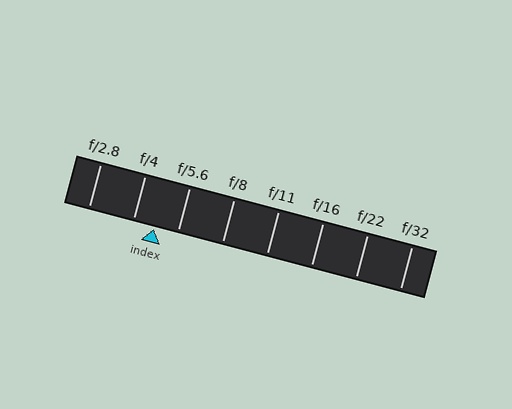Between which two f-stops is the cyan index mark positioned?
The index mark is between f/4 and f/5.6.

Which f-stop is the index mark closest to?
The index mark is closest to f/4.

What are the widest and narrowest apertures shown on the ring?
The widest aperture shown is f/2.8 and the narrowest is f/32.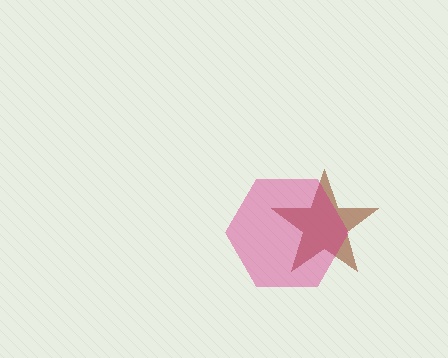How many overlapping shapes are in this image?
There are 2 overlapping shapes in the image.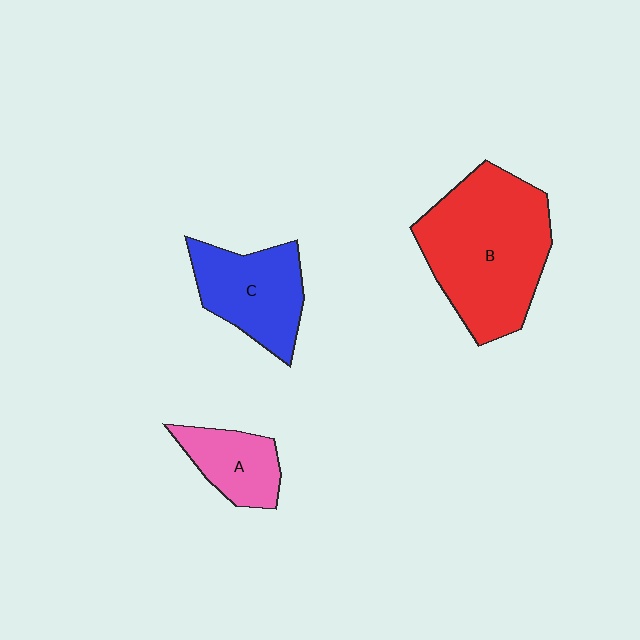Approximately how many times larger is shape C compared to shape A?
Approximately 1.5 times.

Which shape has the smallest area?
Shape A (pink).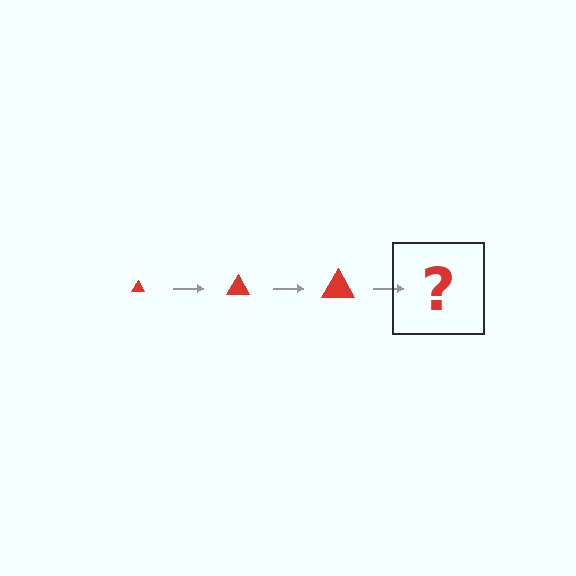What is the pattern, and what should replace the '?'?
The pattern is that the triangle gets progressively larger each step. The '?' should be a red triangle, larger than the previous one.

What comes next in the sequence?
The next element should be a red triangle, larger than the previous one.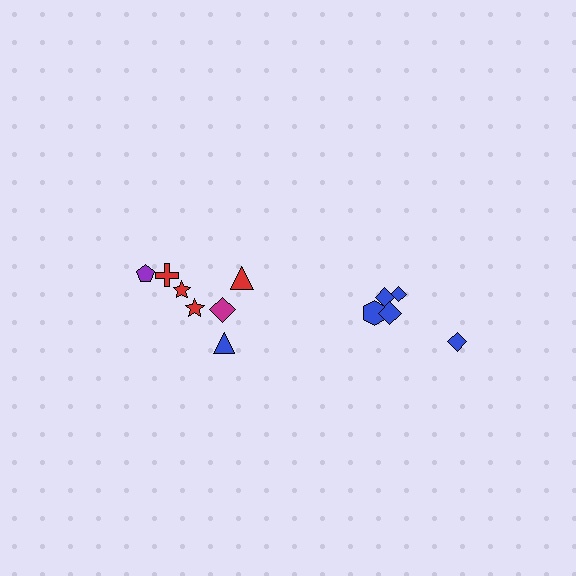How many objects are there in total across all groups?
There are 12 objects.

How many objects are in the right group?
There are 5 objects.